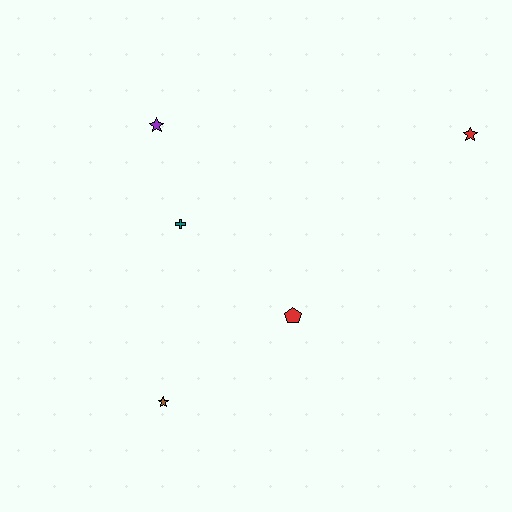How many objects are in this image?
There are 5 objects.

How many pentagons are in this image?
There is 1 pentagon.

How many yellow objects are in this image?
There are no yellow objects.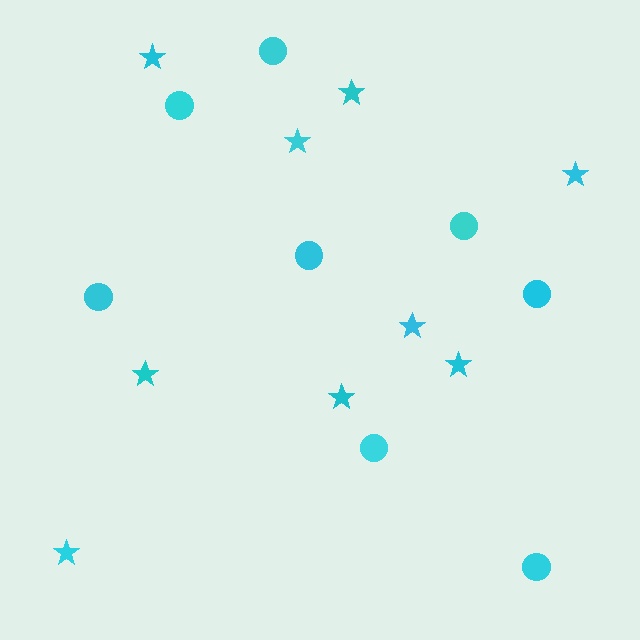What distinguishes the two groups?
There are 2 groups: one group of circles (8) and one group of stars (9).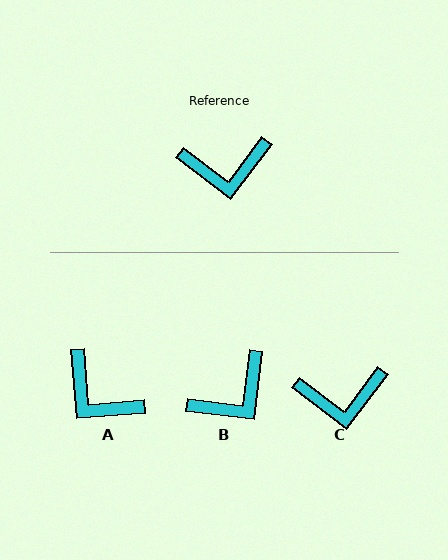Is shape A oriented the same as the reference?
No, it is off by about 49 degrees.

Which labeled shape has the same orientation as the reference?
C.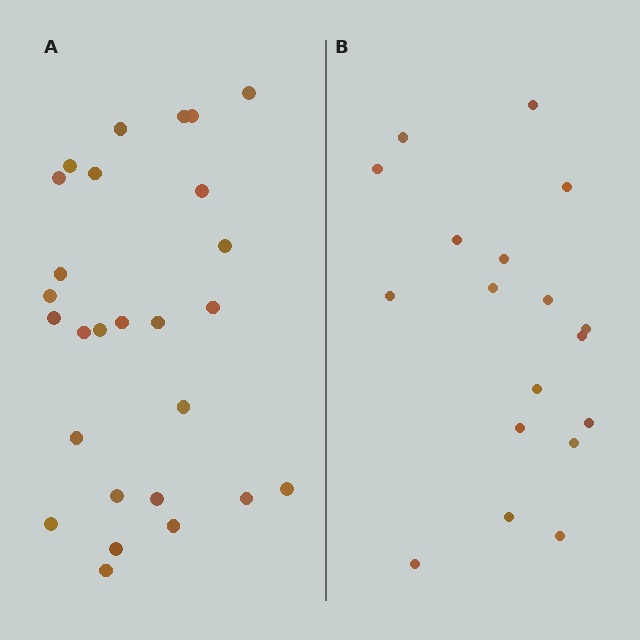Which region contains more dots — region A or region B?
Region A (the left region) has more dots.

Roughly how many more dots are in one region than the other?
Region A has roughly 8 or so more dots than region B.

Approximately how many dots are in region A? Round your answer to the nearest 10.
About 30 dots. (The exact count is 27, which rounds to 30.)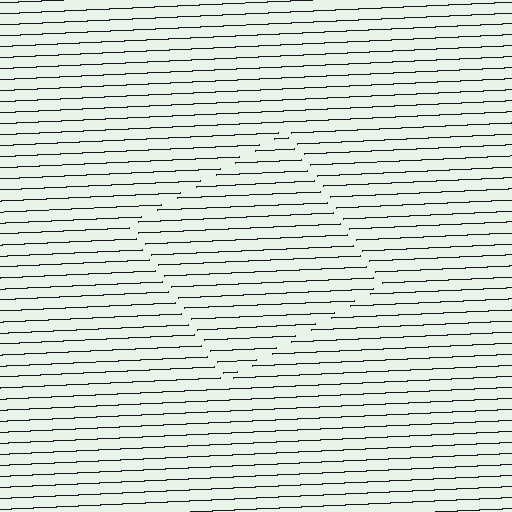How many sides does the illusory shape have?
4 sides — the line-ends trace a square.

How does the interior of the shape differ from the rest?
The interior of the shape contains the same grating, shifted by half a period — the contour is defined by the phase discontinuity where line-ends from the inner and outer gratings abut.